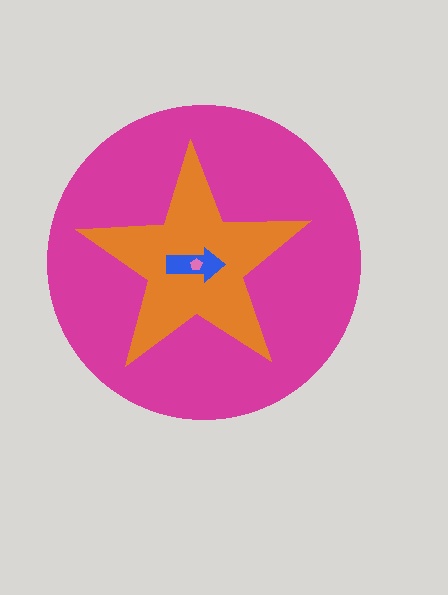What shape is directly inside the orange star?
The blue arrow.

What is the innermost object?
The pink pentagon.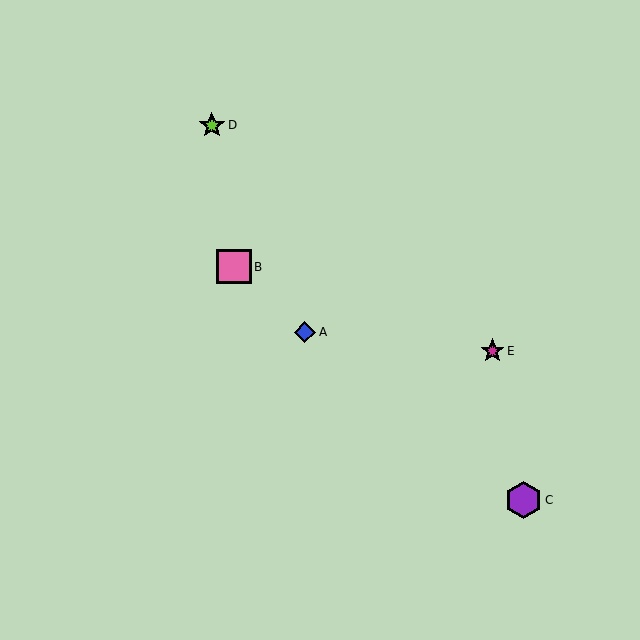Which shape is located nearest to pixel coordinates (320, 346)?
The blue diamond (labeled A) at (305, 332) is nearest to that location.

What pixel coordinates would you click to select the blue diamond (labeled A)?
Click at (305, 332) to select the blue diamond A.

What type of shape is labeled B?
Shape B is a pink square.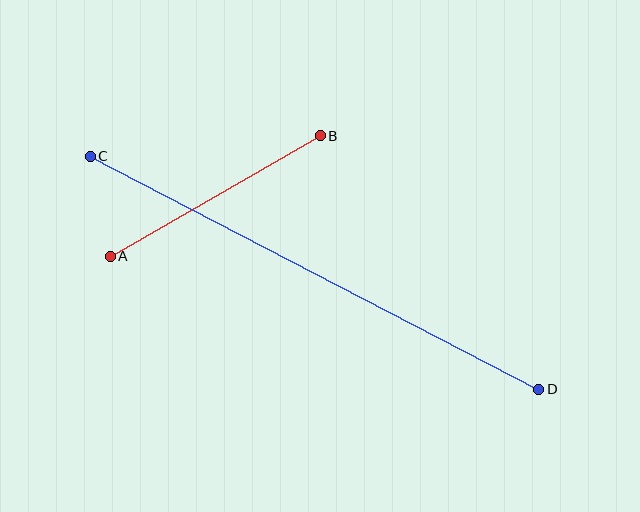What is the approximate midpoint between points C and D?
The midpoint is at approximately (314, 273) pixels.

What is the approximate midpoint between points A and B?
The midpoint is at approximately (215, 196) pixels.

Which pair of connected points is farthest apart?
Points C and D are farthest apart.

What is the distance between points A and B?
The distance is approximately 242 pixels.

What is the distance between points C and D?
The distance is approximately 505 pixels.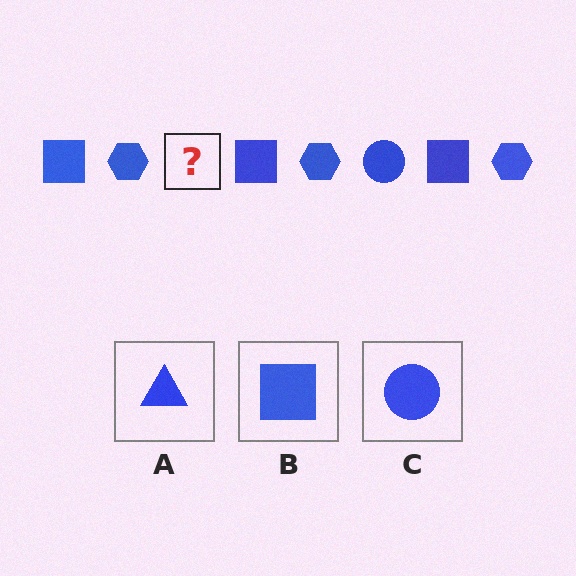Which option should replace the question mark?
Option C.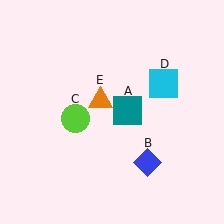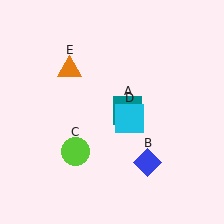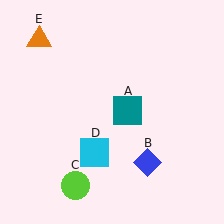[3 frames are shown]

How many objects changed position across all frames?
3 objects changed position: lime circle (object C), cyan square (object D), orange triangle (object E).